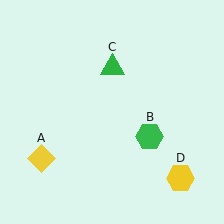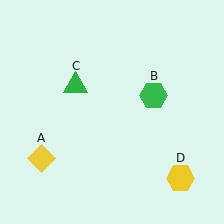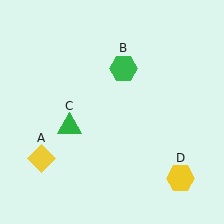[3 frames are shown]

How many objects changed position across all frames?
2 objects changed position: green hexagon (object B), green triangle (object C).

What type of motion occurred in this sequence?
The green hexagon (object B), green triangle (object C) rotated counterclockwise around the center of the scene.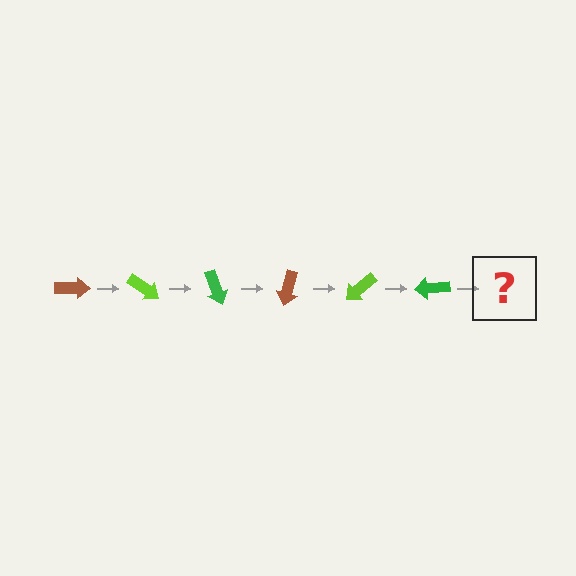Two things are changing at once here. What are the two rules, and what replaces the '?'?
The two rules are that it rotates 35 degrees each step and the color cycles through brown, lime, and green. The '?' should be a brown arrow, rotated 210 degrees from the start.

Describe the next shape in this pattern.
It should be a brown arrow, rotated 210 degrees from the start.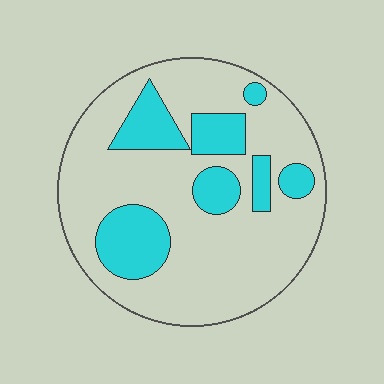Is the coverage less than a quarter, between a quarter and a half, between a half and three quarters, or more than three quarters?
Between a quarter and a half.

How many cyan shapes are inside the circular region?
7.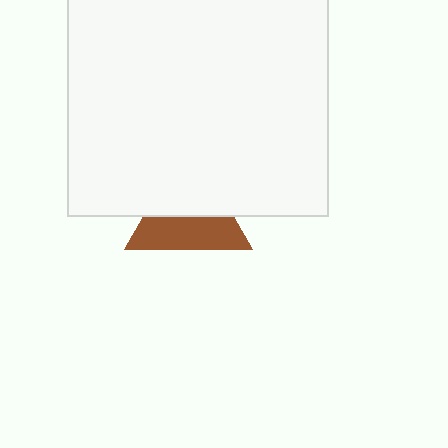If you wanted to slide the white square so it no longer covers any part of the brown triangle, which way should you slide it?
Slide it up — that is the most direct way to separate the two shapes.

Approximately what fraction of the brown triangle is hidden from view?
Roughly 51% of the brown triangle is hidden behind the white square.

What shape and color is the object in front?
The object in front is a white square.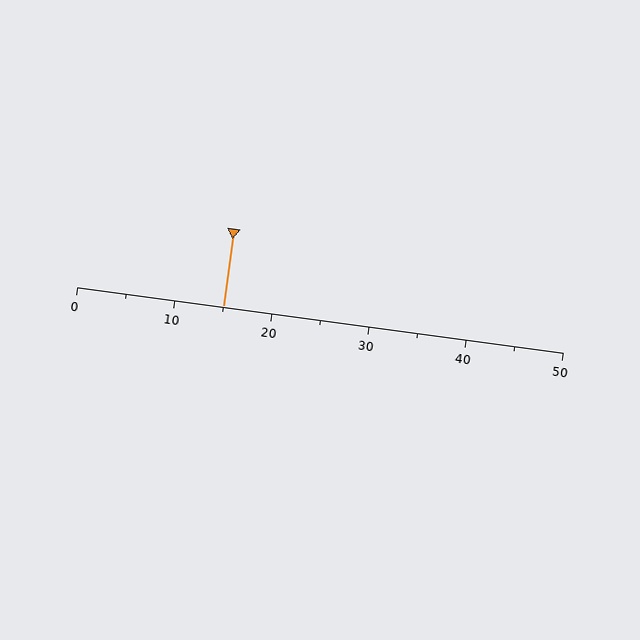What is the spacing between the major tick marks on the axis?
The major ticks are spaced 10 apart.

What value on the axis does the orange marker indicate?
The marker indicates approximately 15.